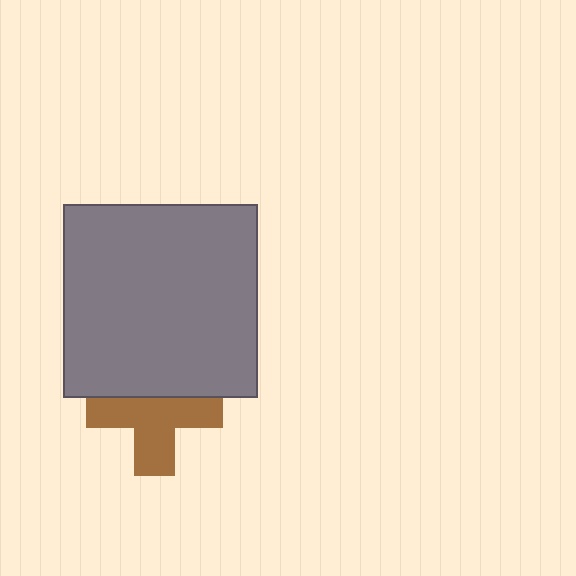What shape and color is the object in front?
The object in front is a gray square.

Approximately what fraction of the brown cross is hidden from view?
Roughly 36% of the brown cross is hidden behind the gray square.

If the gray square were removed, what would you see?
You would see the complete brown cross.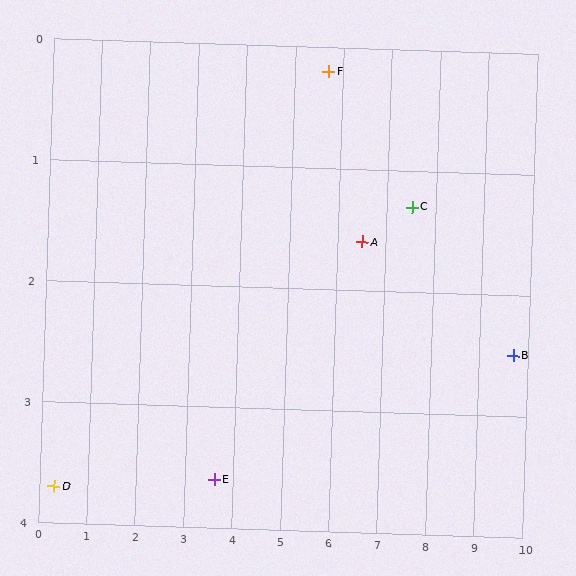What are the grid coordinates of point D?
Point D is at approximately (0.3, 3.7).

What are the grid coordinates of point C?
Point C is at approximately (7.5, 1.3).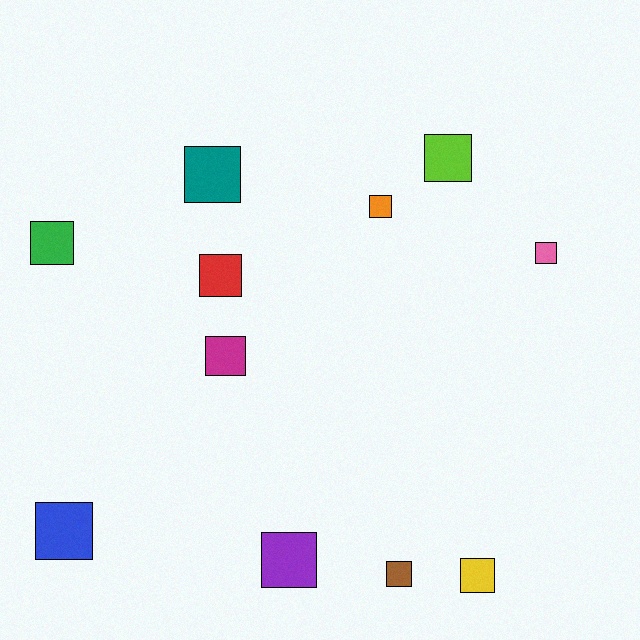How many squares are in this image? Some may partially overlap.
There are 11 squares.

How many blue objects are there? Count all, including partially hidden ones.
There is 1 blue object.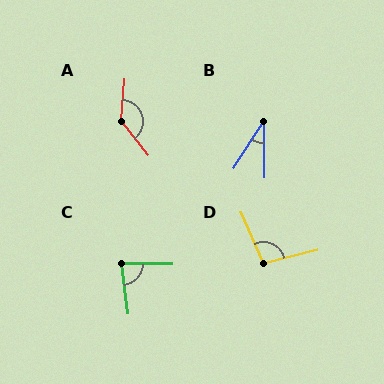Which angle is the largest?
A, at approximately 137 degrees.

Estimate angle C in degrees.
Approximately 82 degrees.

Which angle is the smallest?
B, at approximately 33 degrees.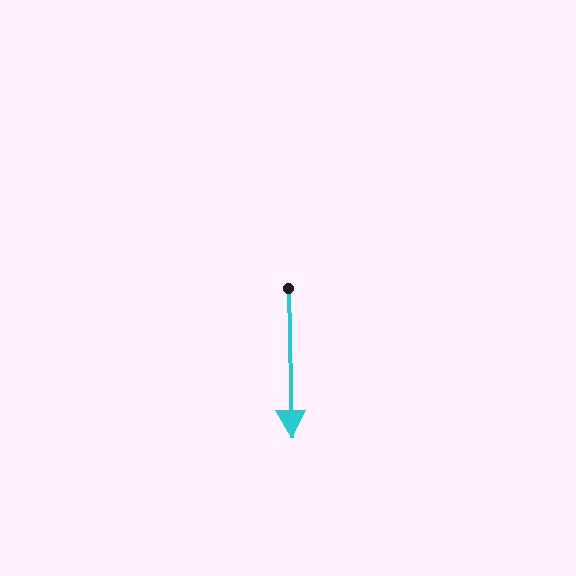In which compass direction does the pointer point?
South.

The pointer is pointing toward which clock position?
Roughly 6 o'clock.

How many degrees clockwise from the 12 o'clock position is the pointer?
Approximately 179 degrees.